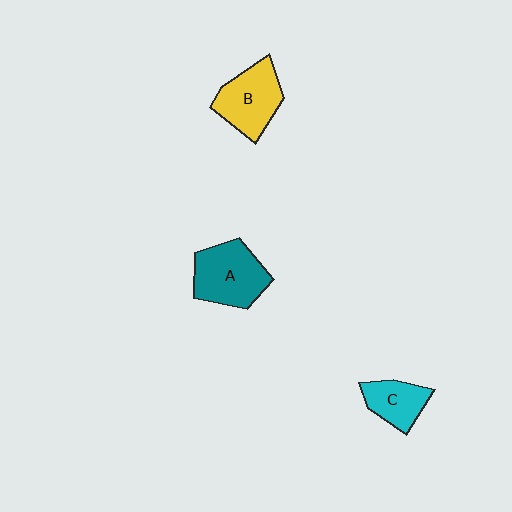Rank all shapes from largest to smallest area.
From largest to smallest: A (teal), B (yellow), C (cyan).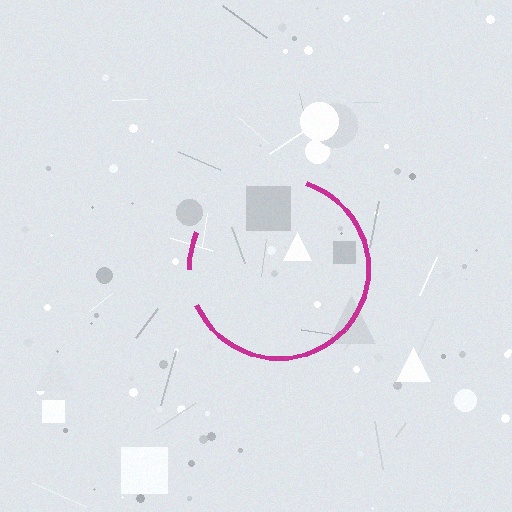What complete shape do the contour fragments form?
The contour fragments form a circle.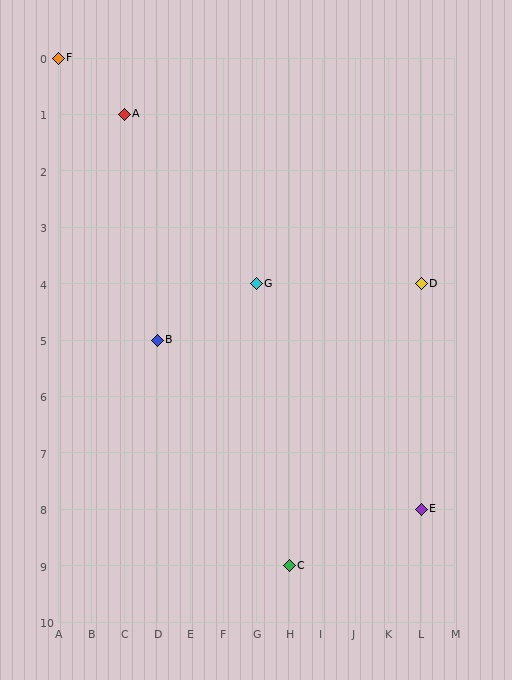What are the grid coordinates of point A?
Point A is at grid coordinates (C, 1).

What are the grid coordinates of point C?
Point C is at grid coordinates (H, 9).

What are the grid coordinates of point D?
Point D is at grid coordinates (L, 4).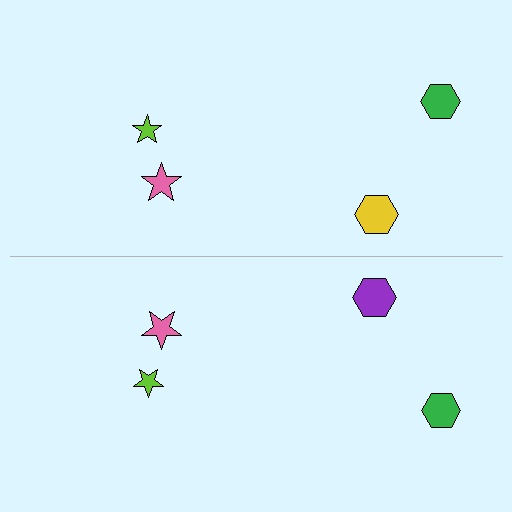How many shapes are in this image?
There are 8 shapes in this image.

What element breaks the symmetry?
The purple hexagon on the bottom side breaks the symmetry — its mirror counterpart is yellow.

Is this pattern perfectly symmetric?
No, the pattern is not perfectly symmetric. The purple hexagon on the bottom side breaks the symmetry — its mirror counterpart is yellow.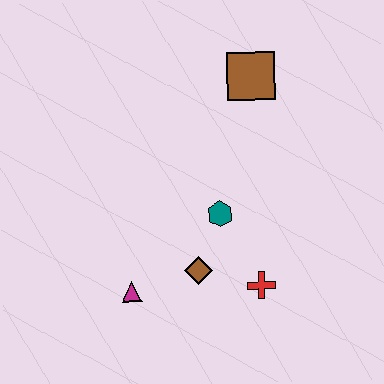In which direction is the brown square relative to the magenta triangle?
The brown square is above the magenta triangle.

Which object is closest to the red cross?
The brown diamond is closest to the red cross.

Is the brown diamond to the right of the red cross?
No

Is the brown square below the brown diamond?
No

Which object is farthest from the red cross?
The brown square is farthest from the red cross.